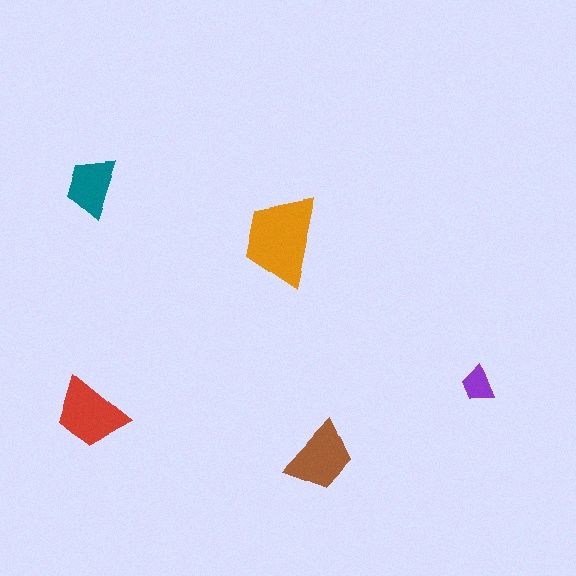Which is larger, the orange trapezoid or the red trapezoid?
The orange one.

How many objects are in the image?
There are 5 objects in the image.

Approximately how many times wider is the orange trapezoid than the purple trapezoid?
About 2.5 times wider.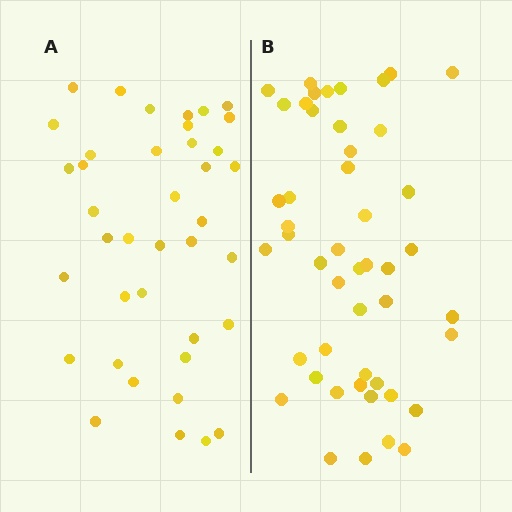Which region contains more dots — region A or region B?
Region B (the right region) has more dots.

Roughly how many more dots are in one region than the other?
Region B has roughly 8 or so more dots than region A.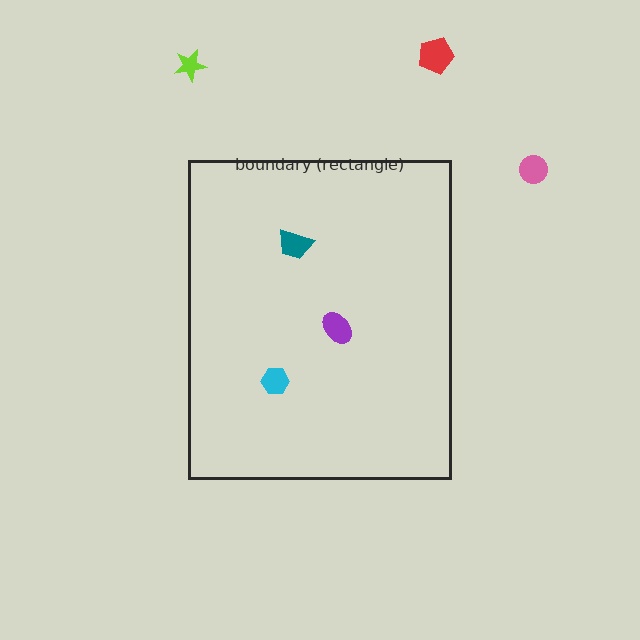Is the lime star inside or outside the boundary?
Outside.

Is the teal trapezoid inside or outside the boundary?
Inside.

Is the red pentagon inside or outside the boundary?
Outside.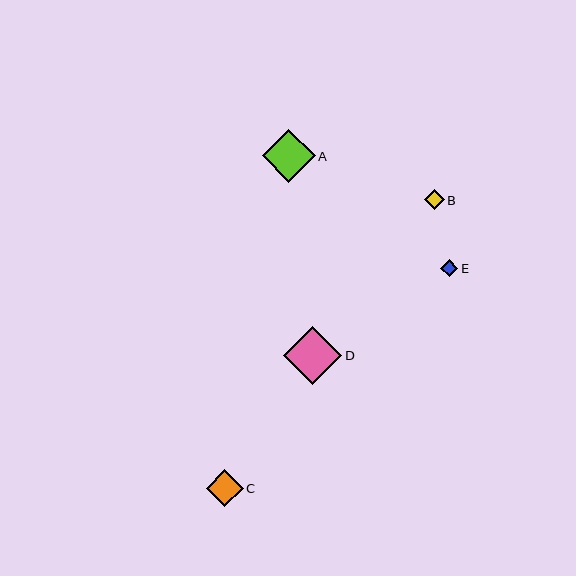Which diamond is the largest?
Diamond D is the largest with a size of approximately 58 pixels.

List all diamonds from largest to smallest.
From largest to smallest: D, A, C, B, E.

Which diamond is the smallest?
Diamond E is the smallest with a size of approximately 17 pixels.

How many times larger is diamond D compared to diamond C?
Diamond D is approximately 1.6 times the size of diamond C.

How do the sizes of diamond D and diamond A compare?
Diamond D and diamond A are approximately the same size.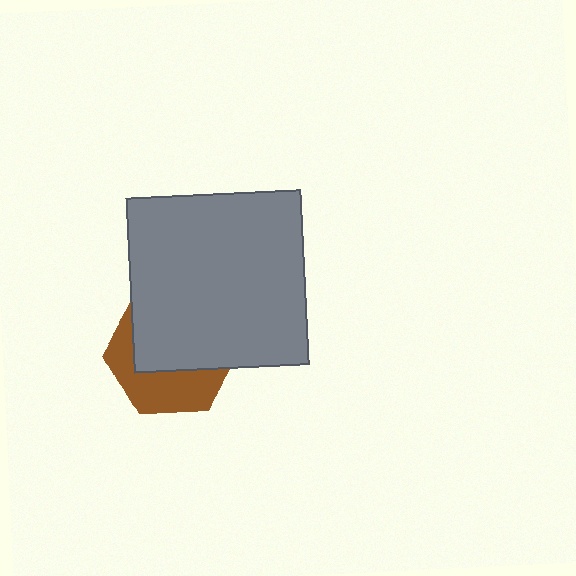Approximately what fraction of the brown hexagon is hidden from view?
Roughly 58% of the brown hexagon is hidden behind the gray square.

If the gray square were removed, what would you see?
You would see the complete brown hexagon.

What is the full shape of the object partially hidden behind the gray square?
The partially hidden object is a brown hexagon.